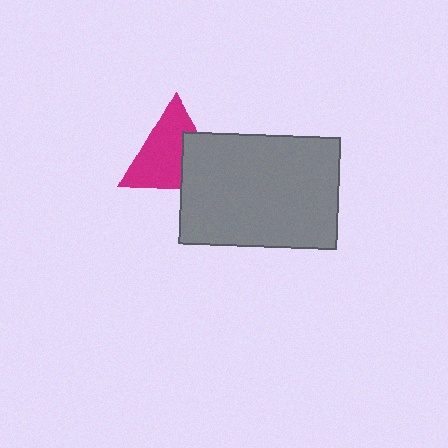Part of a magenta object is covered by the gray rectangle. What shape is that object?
It is a triangle.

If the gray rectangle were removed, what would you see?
You would see the complete magenta triangle.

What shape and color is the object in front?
The object in front is a gray rectangle.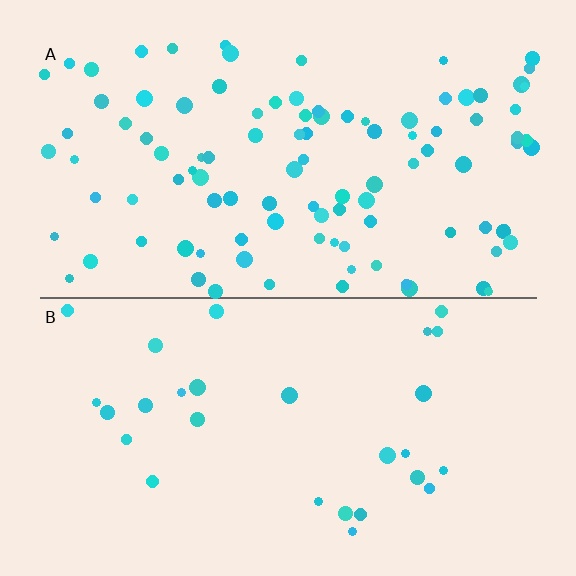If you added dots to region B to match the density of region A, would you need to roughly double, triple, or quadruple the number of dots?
Approximately quadruple.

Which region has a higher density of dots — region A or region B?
A (the top).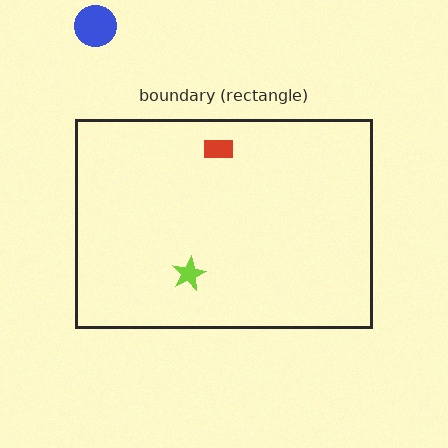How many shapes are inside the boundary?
2 inside, 1 outside.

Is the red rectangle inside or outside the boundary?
Inside.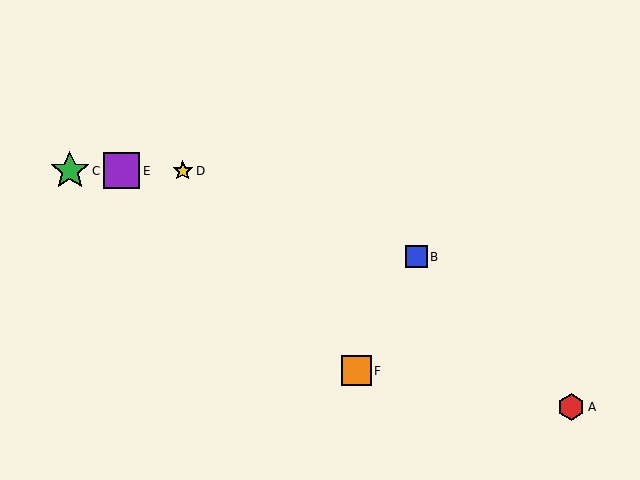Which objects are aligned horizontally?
Objects C, D, E are aligned horizontally.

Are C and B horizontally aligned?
No, C is at y≈171 and B is at y≈257.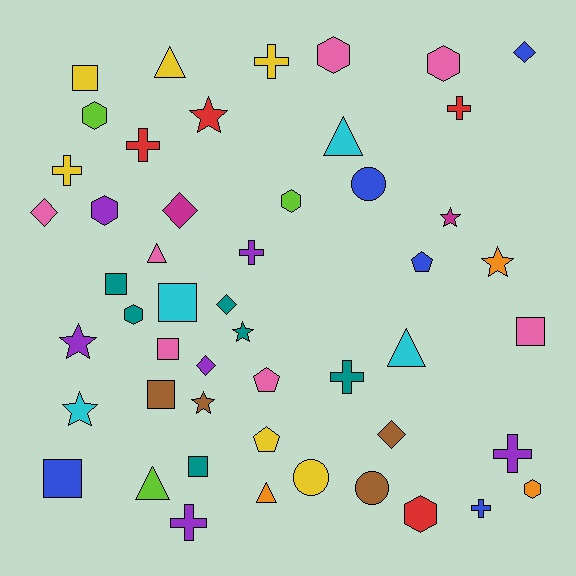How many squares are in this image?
There are 8 squares.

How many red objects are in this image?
There are 4 red objects.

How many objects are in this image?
There are 50 objects.